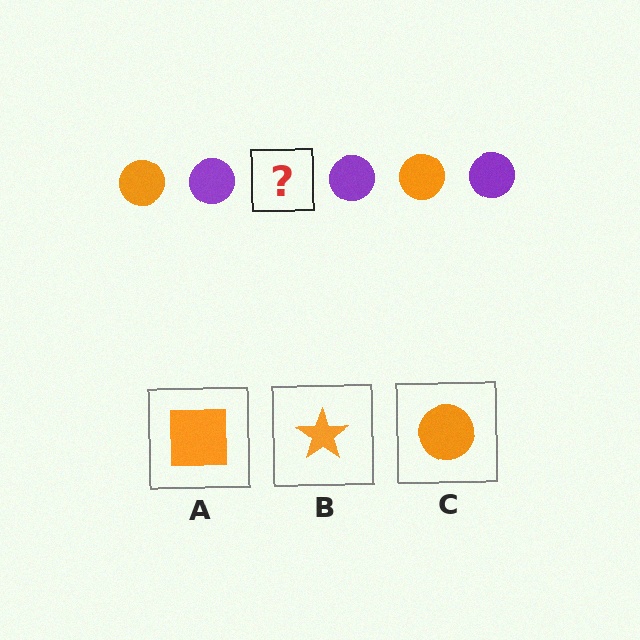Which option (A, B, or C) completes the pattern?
C.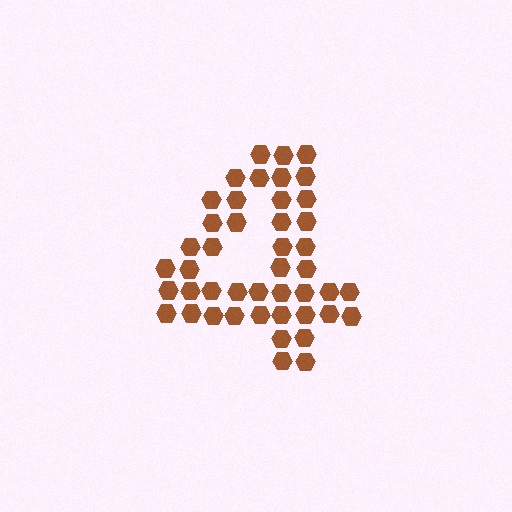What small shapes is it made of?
It is made of small hexagons.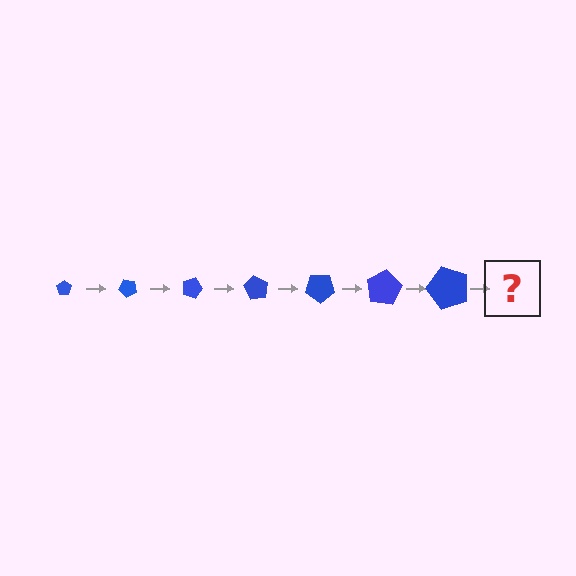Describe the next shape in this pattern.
It should be a pentagon, larger than the previous one and rotated 315 degrees from the start.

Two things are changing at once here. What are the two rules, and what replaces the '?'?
The two rules are that the pentagon grows larger each step and it rotates 45 degrees each step. The '?' should be a pentagon, larger than the previous one and rotated 315 degrees from the start.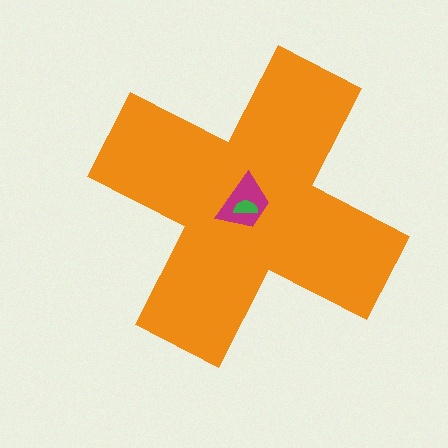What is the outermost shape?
The orange cross.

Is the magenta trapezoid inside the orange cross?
Yes.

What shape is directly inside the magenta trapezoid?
The green semicircle.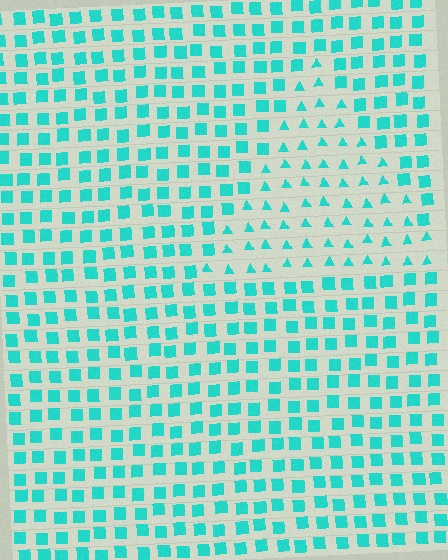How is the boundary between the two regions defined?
The boundary is defined by a change in element shape: triangles inside vs. squares outside. All elements share the same color and spacing.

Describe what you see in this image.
The image is filled with small cyan elements arranged in a uniform grid. A triangle-shaped region contains triangles, while the surrounding area contains squares. The boundary is defined purely by the change in element shape.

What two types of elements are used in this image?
The image uses triangles inside the triangle region and squares outside it.